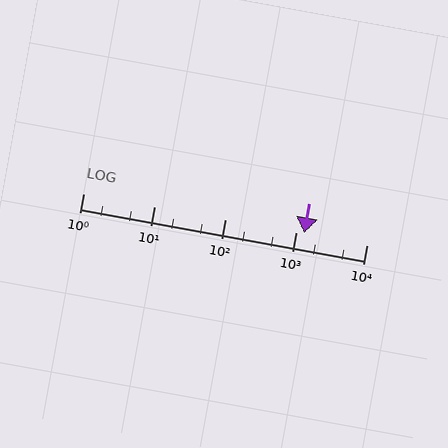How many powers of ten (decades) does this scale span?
The scale spans 4 decades, from 1 to 10000.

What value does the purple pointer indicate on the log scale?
The pointer indicates approximately 1300.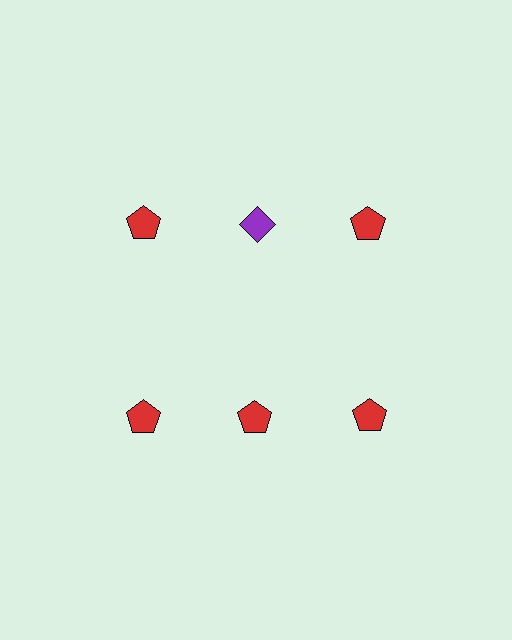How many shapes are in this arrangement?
There are 6 shapes arranged in a grid pattern.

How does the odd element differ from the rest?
It differs in both color (purple instead of red) and shape (diamond instead of pentagon).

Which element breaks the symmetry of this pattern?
The purple diamond in the top row, second from left column breaks the symmetry. All other shapes are red pentagons.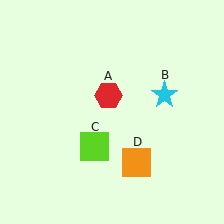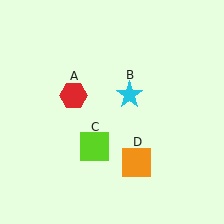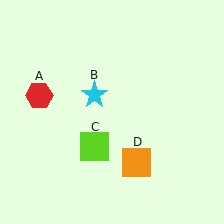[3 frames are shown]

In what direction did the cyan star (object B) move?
The cyan star (object B) moved left.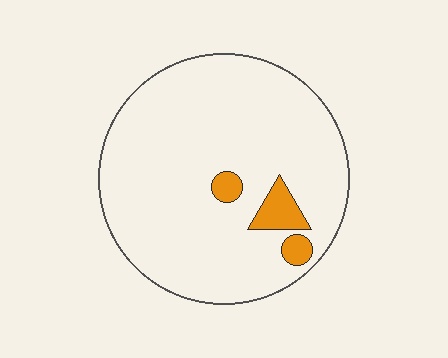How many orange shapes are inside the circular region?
3.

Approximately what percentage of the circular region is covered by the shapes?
Approximately 5%.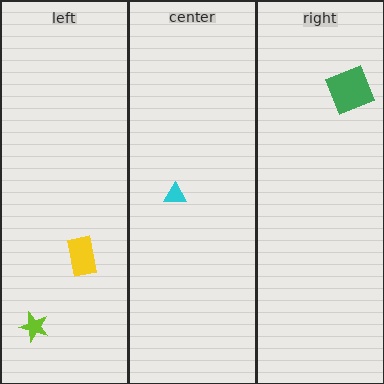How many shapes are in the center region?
1.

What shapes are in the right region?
The green square.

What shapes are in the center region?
The cyan triangle.